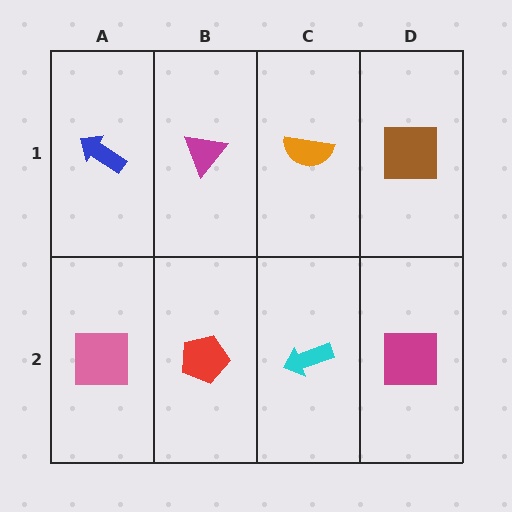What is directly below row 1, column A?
A pink square.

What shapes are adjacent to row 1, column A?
A pink square (row 2, column A), a magenta triangle (row 1, column B).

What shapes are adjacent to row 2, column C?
An orange semicircle (row 1, column C), a red pentagon (row 2, column B), a magenta square (row 2, column D).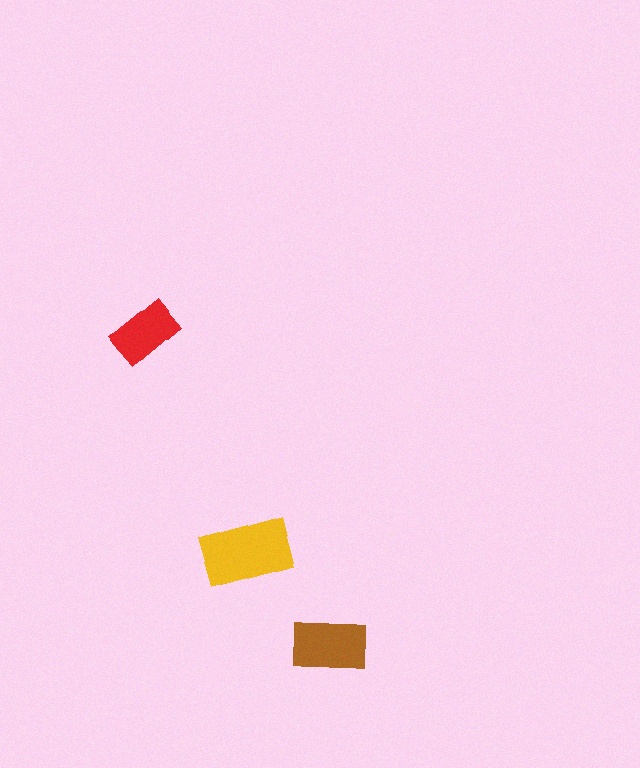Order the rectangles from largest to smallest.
the yellow one, the brown one, the red one.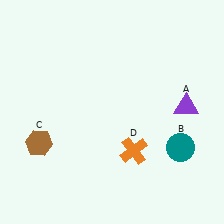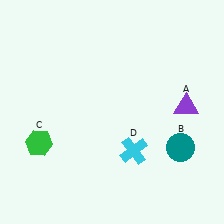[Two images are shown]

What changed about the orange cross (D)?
In Image 1, D is orange. In Image 2, it changed to cyan.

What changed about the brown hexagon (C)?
In Image 1, C is brown. In Image 2, it changed to green.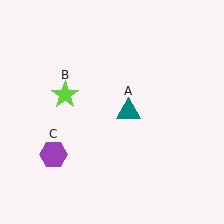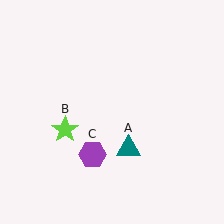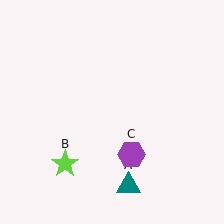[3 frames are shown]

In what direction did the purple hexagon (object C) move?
The purple hexagon (object C) moved right.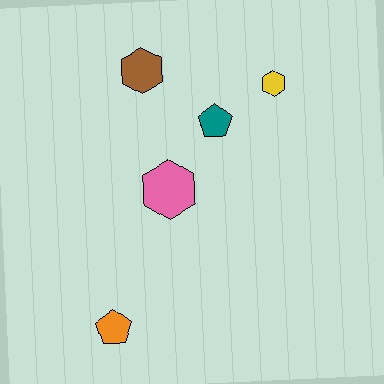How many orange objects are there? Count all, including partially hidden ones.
There is 1 orange object.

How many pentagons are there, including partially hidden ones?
There are 2 pentagons.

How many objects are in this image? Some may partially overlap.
There are 5 objects.